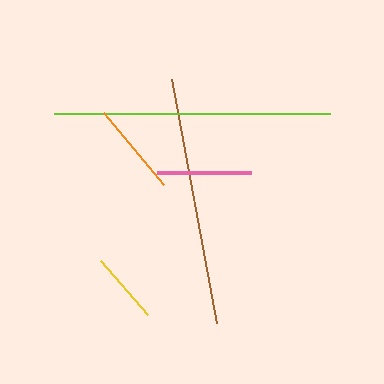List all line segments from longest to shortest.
From longest to shortest: lime, brown, orange, pink, yellow.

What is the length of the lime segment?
The lime segment is approximately 276 pixels long.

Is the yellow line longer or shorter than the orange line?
The orange line is longer than the yellow line.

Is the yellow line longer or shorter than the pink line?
The pink line is longer than the yellow line.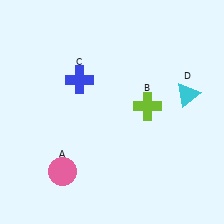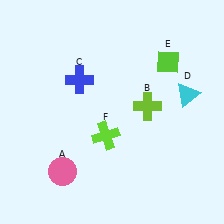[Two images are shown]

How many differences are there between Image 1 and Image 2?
There are 2 differences between the two images.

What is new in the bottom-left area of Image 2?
A lime cross (F) was added in the bottom-left area of Image 2.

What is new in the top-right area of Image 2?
A lime diamond (E) was added in the top-right area of Image 2.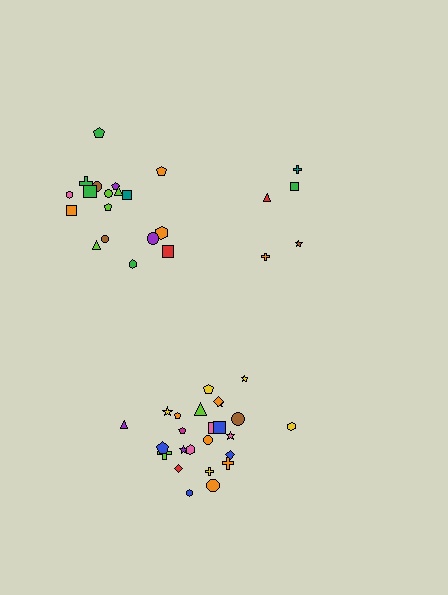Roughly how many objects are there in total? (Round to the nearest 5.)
Roughly 50 objects in total.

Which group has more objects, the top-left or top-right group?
The top-left group.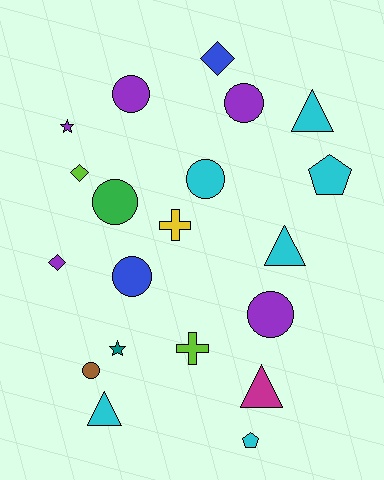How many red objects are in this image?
There are no red objects.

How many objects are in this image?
There are 20 objects.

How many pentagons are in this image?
There are 2 pentagons.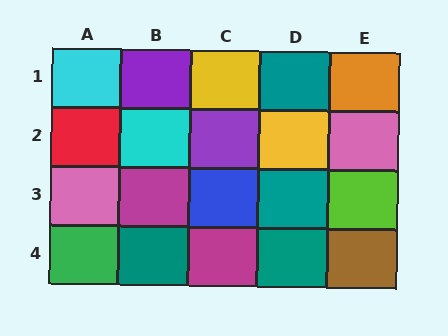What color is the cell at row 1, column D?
Teal.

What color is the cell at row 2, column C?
Purple.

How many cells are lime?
1 cell is lime.